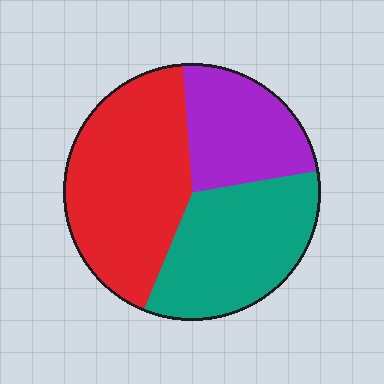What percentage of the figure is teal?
Teal covers roughly 35% of the figure.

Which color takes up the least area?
Purple, at roughly 25%.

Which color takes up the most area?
Red, at roughly 45%.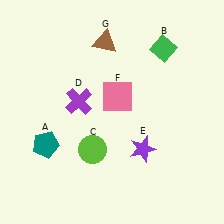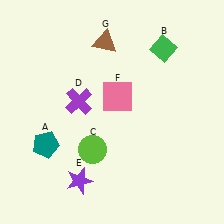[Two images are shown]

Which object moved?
The purple star (E) moved left.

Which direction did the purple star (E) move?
The purple star (E) moved left.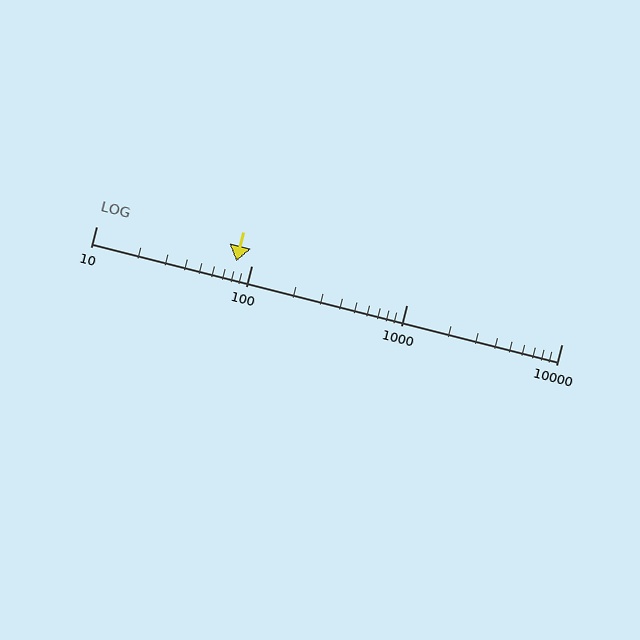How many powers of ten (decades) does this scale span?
The scale spans 3 decades, from 10 to 10000.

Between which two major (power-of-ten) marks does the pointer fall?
The pointer is between 10 and 100.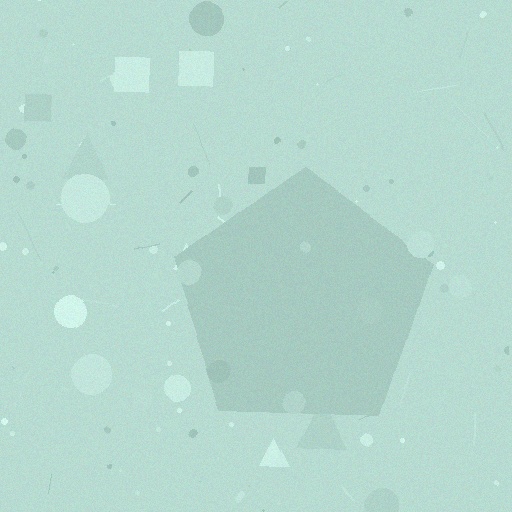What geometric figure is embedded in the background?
A pentagon is embedded in the background.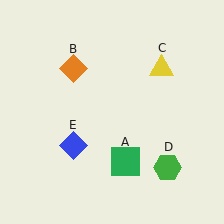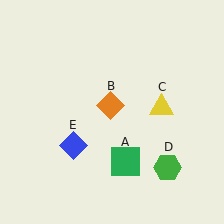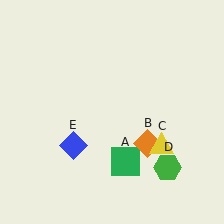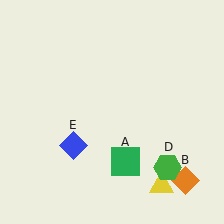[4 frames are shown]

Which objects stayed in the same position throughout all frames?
Green square (object A) and green hexagon (object D) and blue diamond (object E) remained stationary.